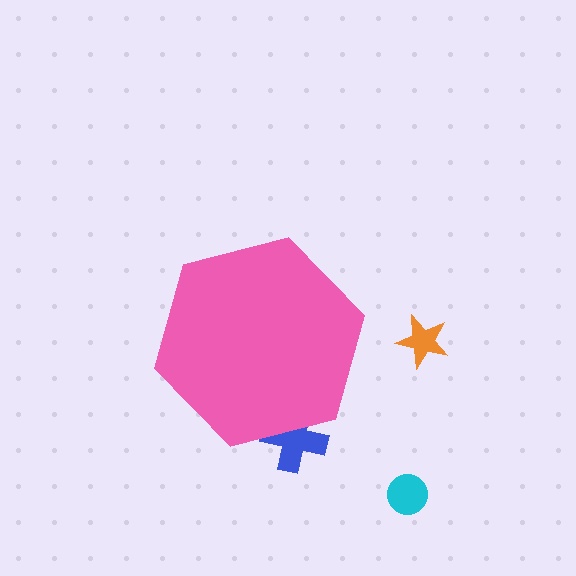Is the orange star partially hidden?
No, the orange star is fully visible.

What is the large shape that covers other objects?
A pink hexagon.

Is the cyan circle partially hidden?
No, the cyan circle is fully visible.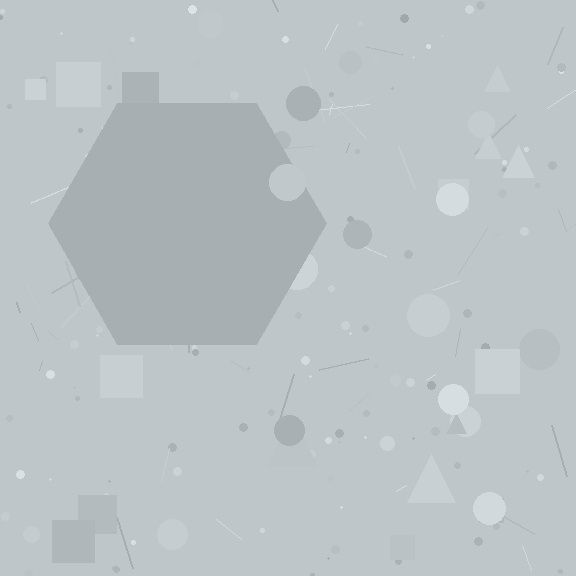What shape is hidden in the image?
A hexagon is hidden in the image.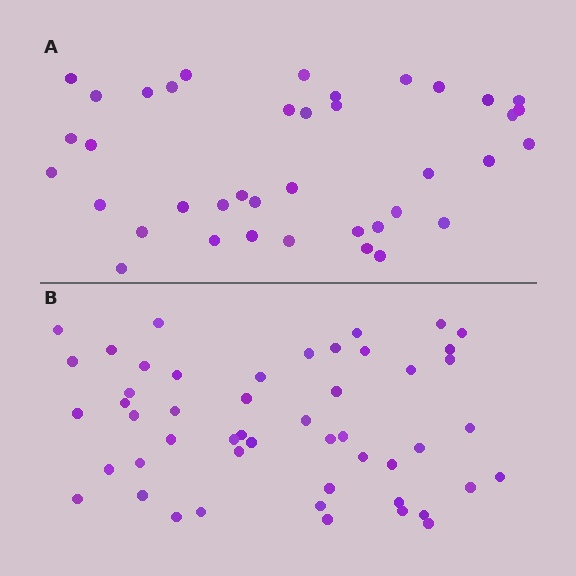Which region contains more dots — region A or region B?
Region B (the bottom region) has more dots.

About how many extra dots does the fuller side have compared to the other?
Region B has roughly 12 or so more dots than region A.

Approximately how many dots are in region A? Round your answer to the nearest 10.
About 40 dots. (The exact count is 39, which rounds to 40.)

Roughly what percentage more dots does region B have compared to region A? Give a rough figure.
About 30% more.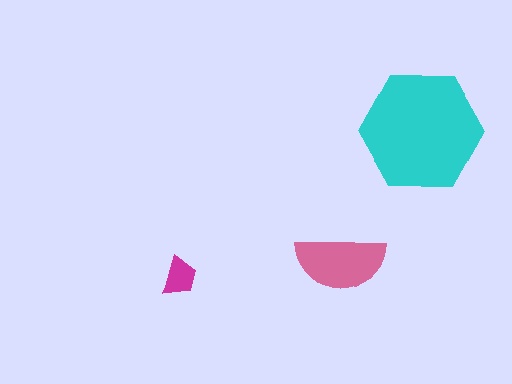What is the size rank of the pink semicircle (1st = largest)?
2nd.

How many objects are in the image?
There are 3 objects in the image.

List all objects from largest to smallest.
The cyan hexagon, the pink semicircle, the magenta trapezoid.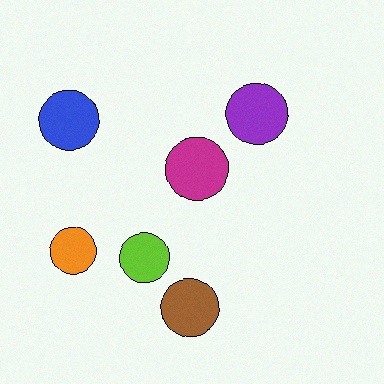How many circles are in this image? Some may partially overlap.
There are 6 circles.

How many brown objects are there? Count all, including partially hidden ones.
There is 1 brown object.